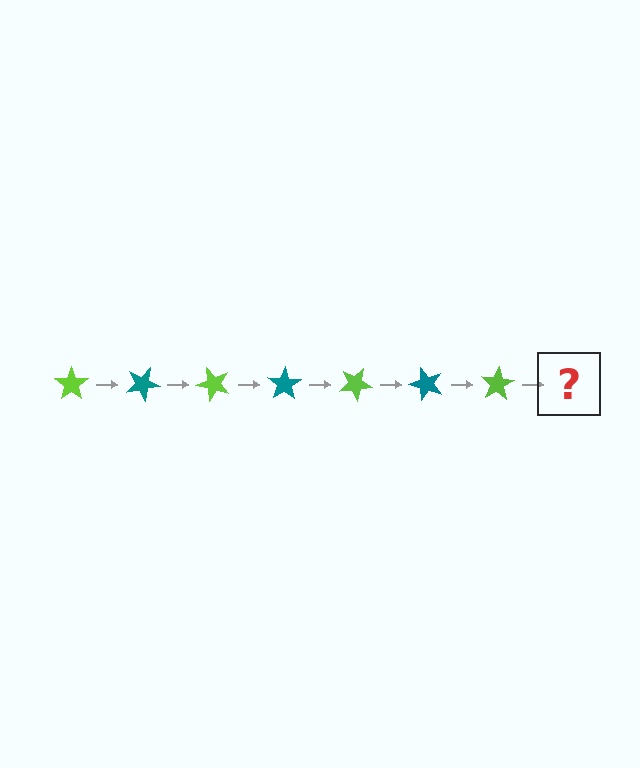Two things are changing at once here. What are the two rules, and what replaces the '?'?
The two rules are that it rotates 25 degrees each step and the color cycles through lime and teal. The '?' should be a teal star, rotated 175 degrees from the start.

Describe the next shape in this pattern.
It should be a teal star, rotated 175 degrees from the start.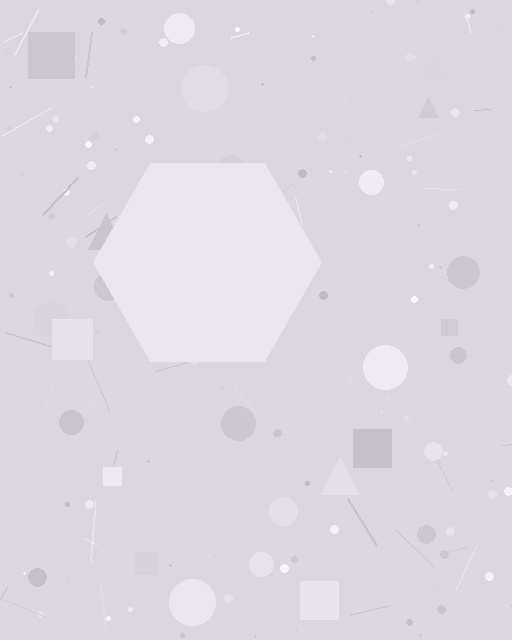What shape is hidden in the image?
A hexagon is hidden in the image.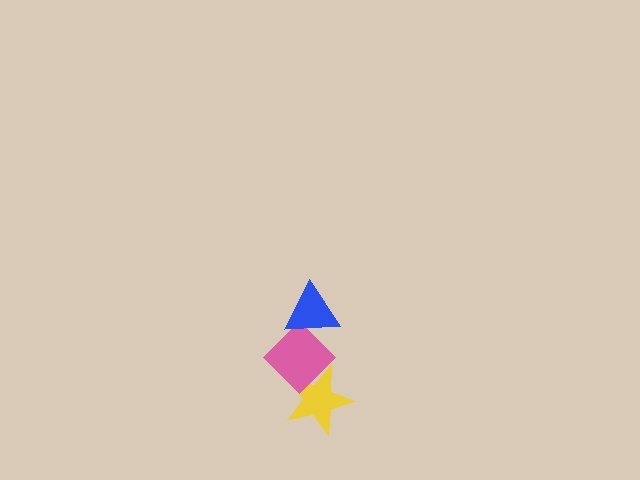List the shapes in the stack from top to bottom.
From top to bottom: the blue triangle, the pink diamond, the yellow star.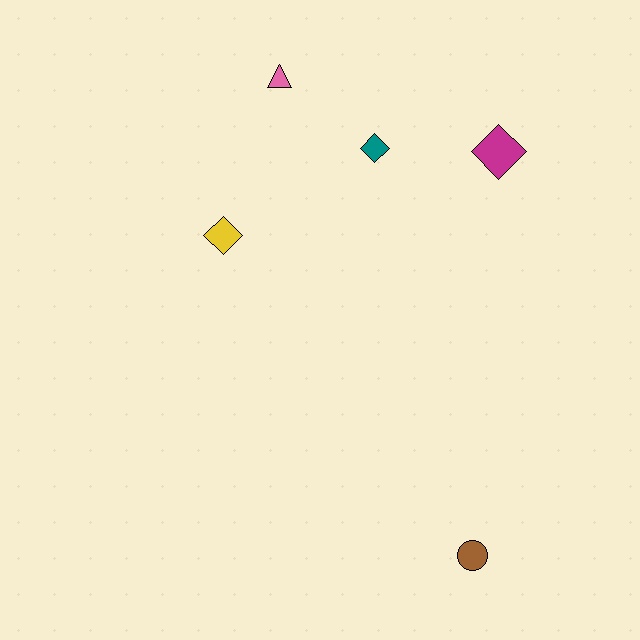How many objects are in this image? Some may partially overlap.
There are 5 objects.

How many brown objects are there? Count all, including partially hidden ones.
There is 1 brown object.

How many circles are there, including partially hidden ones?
There is 1 circle.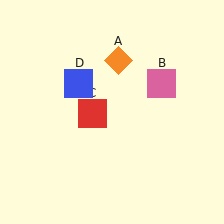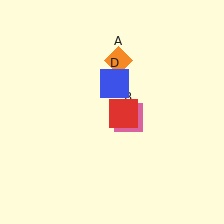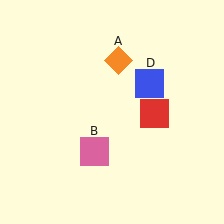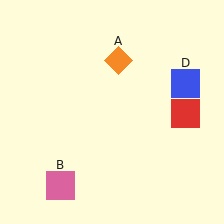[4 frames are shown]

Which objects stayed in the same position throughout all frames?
Orange diamond (object A) remained stationary.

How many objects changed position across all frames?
3 objects changed position: pink square (object B), red square (object C), blue square (object D).